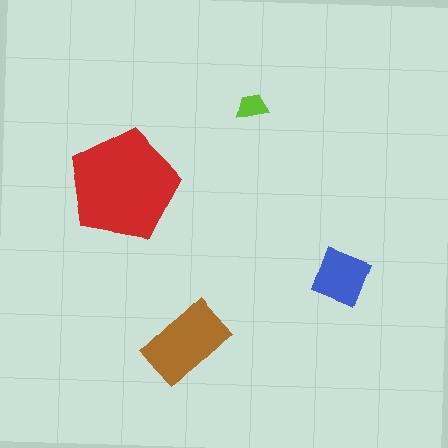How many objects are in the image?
There are 4 objects in the image.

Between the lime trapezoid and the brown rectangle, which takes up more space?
The brown rectangle.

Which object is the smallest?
The lime trapezoid.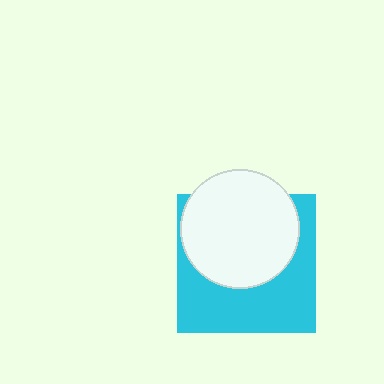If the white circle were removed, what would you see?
You would see the complete cyan square.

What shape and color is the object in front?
The object in front is a white circle.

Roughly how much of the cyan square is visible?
About half of it is visible (roughly 50%).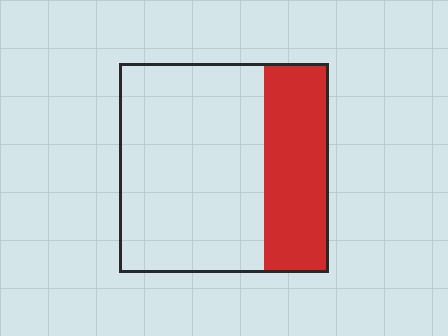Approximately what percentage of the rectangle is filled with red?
Approximately 30%.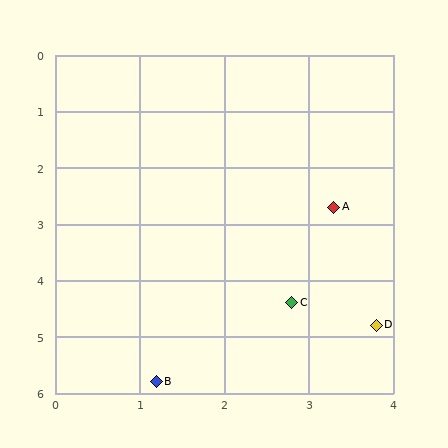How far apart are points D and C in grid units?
Points D and C are about 1.1 grid units apart.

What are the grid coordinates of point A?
Point A is at approximately (3.3, 2.7).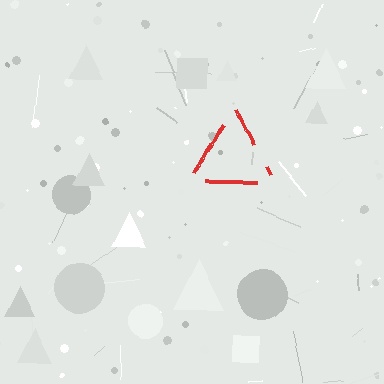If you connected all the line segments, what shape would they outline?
They would outline a triangle.